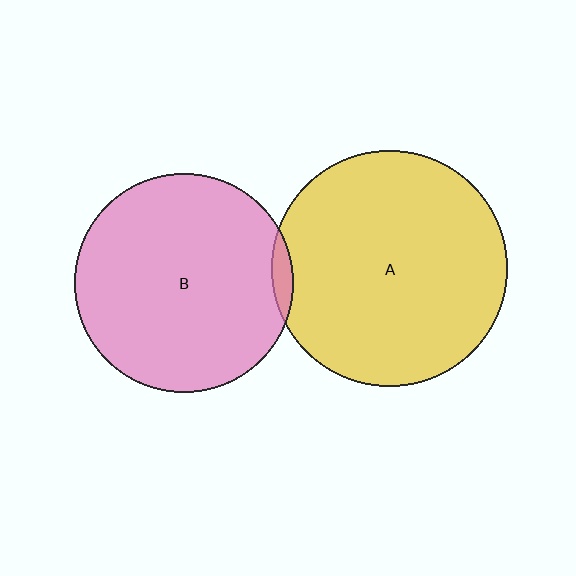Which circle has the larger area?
Circle A (yellow).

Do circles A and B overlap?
Yes.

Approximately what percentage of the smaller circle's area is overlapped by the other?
Approximately 5%.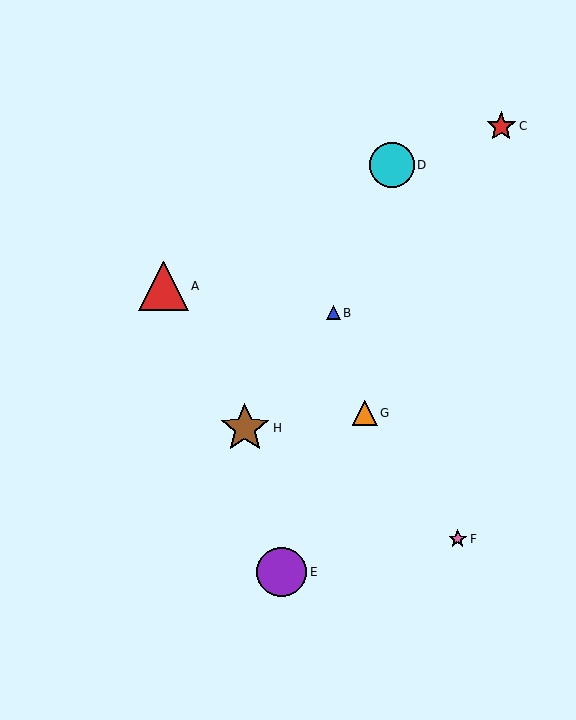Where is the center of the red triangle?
The center of the red triangle is at (164, 286).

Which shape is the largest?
The brown star (labeled H) is the largest.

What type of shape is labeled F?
Shape F is a pink star.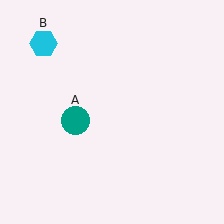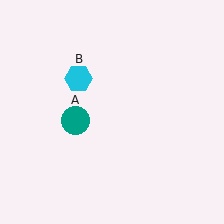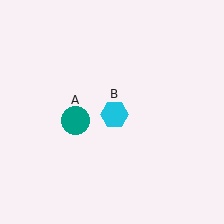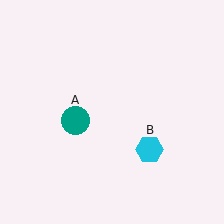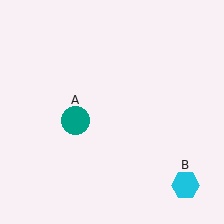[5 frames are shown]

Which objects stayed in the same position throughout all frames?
Teal circle (object A) remained stationary.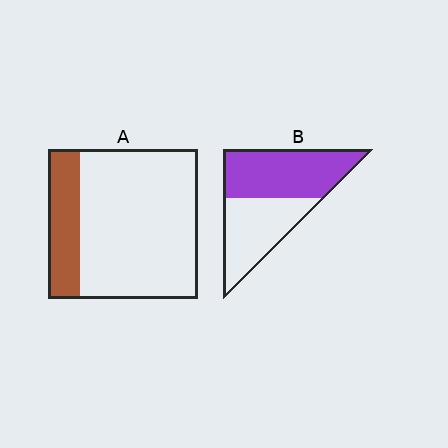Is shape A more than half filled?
No.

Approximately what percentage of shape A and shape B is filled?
A is approximately 20% and B is approximately 55%.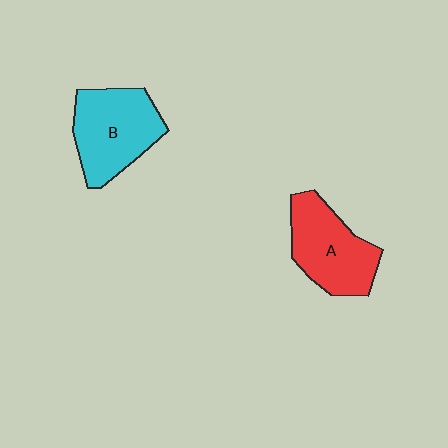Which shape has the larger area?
Shape B (cyan).